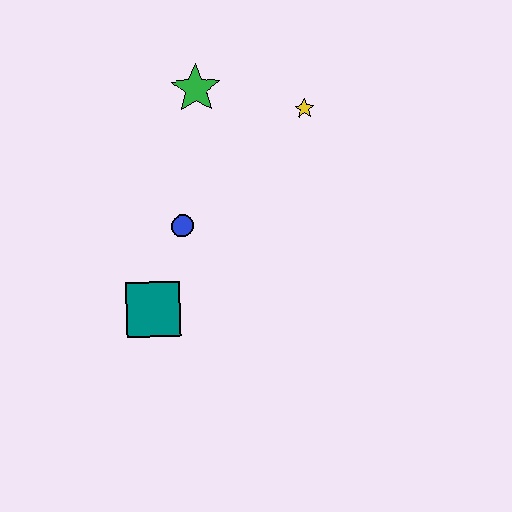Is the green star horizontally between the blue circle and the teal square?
No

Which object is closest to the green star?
The yellow star is closest to the green star.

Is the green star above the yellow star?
Yes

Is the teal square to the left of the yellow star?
Yes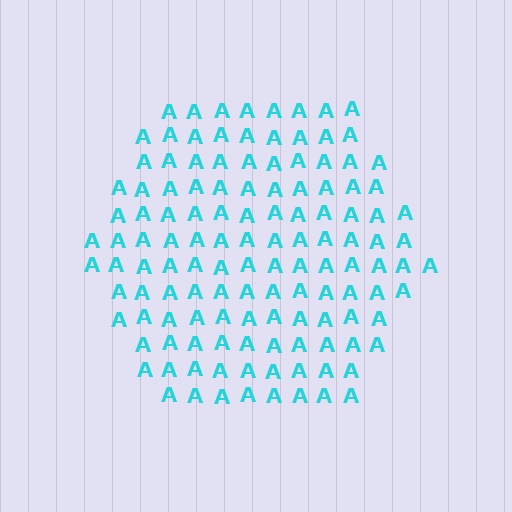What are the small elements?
The small elements are letter A's.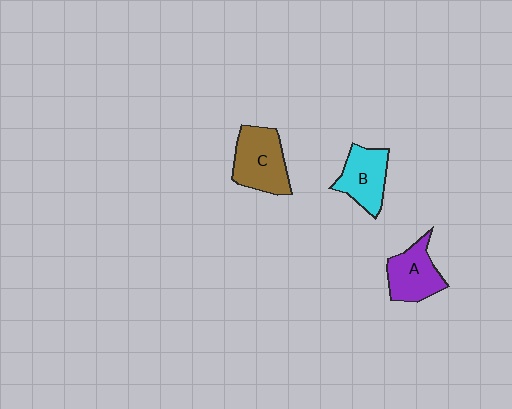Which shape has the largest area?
Shape C (brown).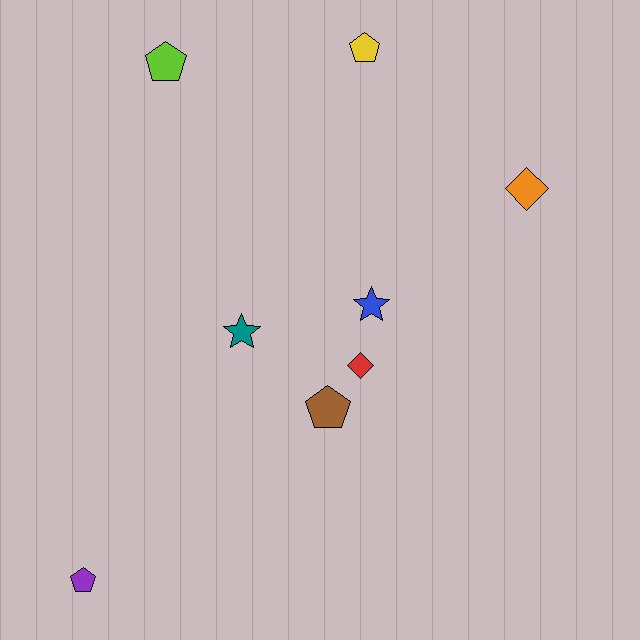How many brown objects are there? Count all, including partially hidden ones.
There is 1 brown object.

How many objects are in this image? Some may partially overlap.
There are 8 objects.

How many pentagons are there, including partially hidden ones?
There are 4 pentagons.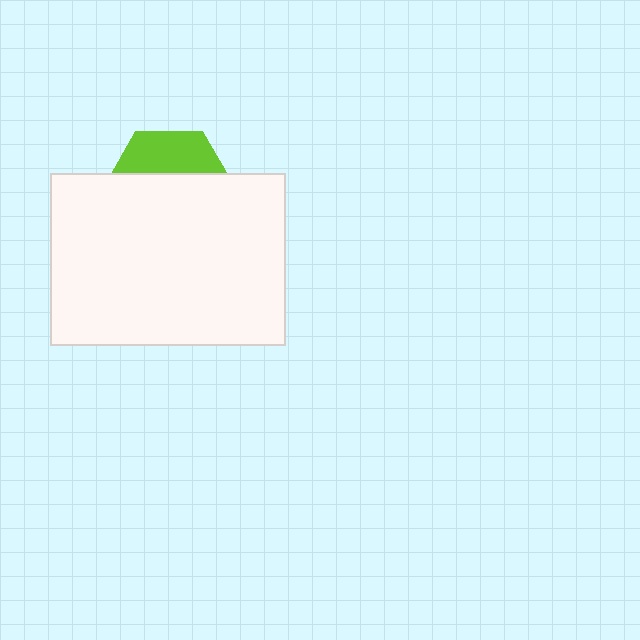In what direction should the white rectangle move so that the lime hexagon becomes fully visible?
The white rectangle should move down. That is the shortest direction to clear the overlap and leave the lime hexagon fully visible.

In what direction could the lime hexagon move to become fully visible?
The lime hexagon could move up. That would shift it out from behind the white rectangle entirely.